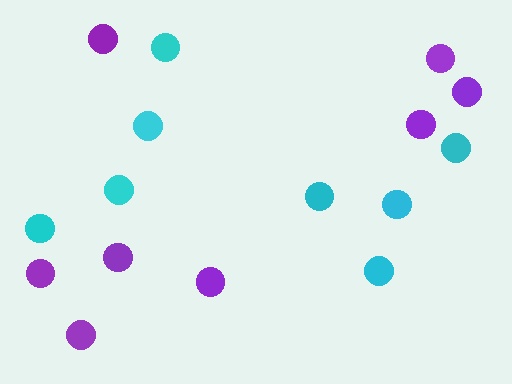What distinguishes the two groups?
There are 2 groups: one group of cyan circles (8) and one group of purple circles (8).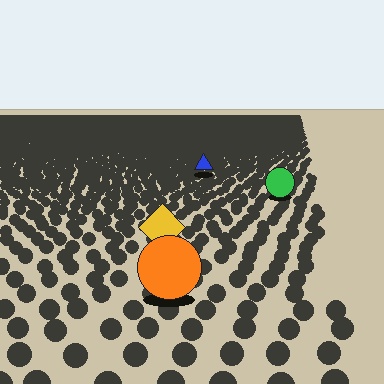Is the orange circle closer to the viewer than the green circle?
Yes. The orange circle is closer — you can tell from the texture gradient: the ground texture is coarser near it.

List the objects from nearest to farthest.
From nearest to farthest: the orange circle, the yellow diamond, the green circle, the blue triangle.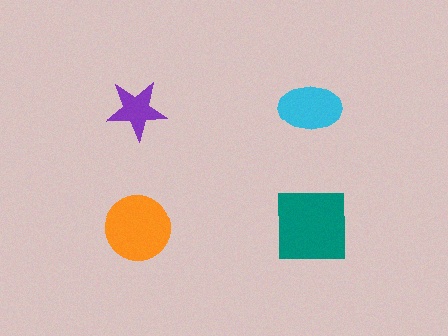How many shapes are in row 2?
2 shapes.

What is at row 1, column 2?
A cyan ellipse.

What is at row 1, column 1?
A purple star.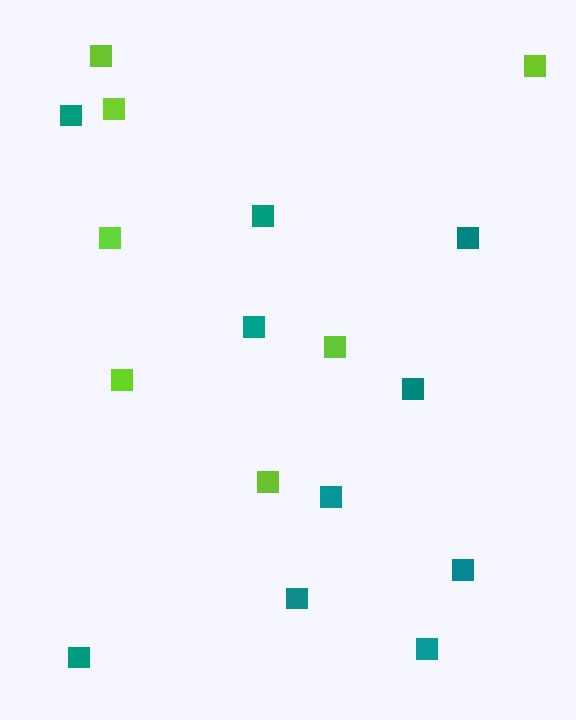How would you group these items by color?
There are 2 groups: one group of teal squares (10) and one group of lime squares (7).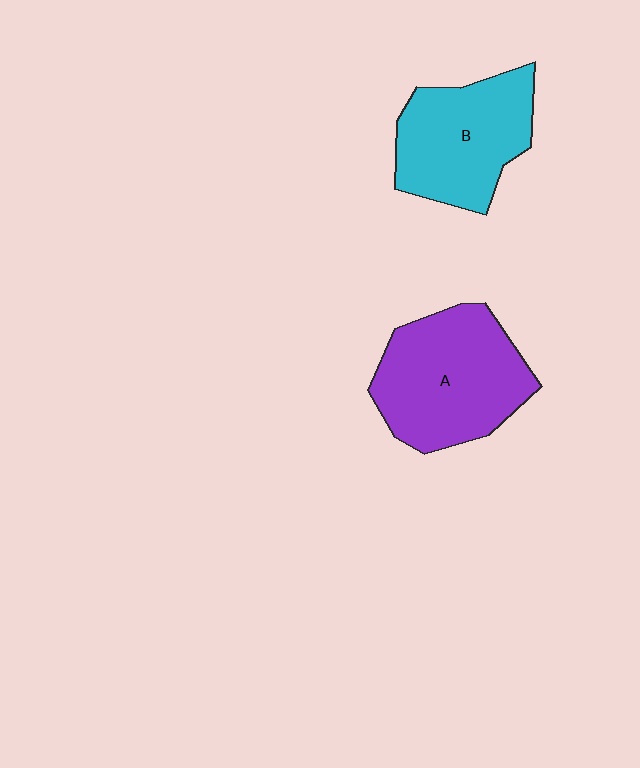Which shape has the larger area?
Shape A (purple).